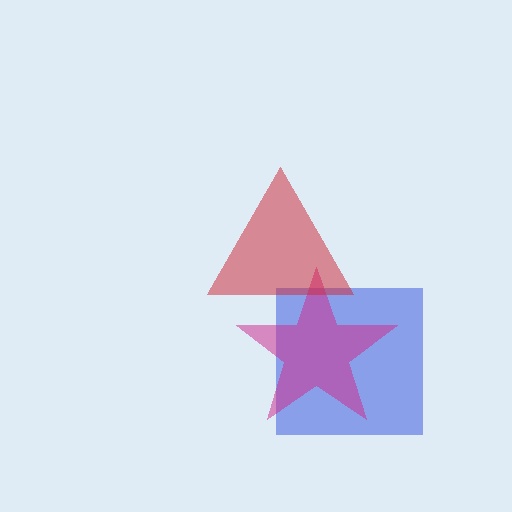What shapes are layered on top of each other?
The layered shapes are: a blue square, a magenta star, a red triangle.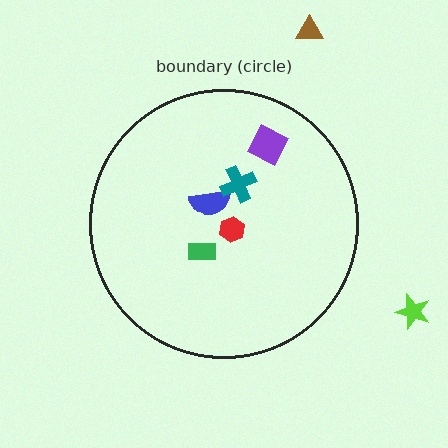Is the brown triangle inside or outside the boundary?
Outside.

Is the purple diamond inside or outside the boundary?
Inside.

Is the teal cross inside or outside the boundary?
Inside.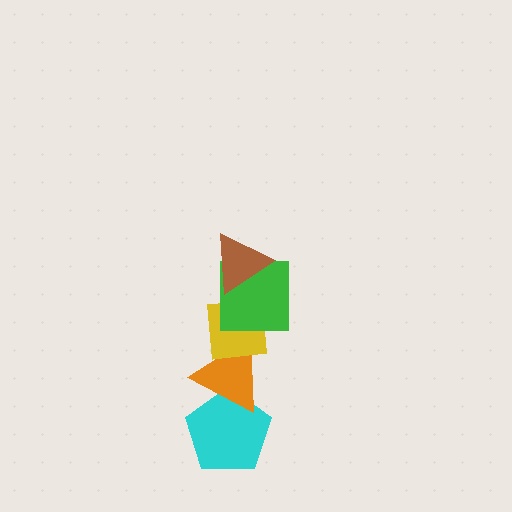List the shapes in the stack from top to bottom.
From top to bottom: the brown triangle, the green square, the yellow square, the orange triangle, the cyan pentagon.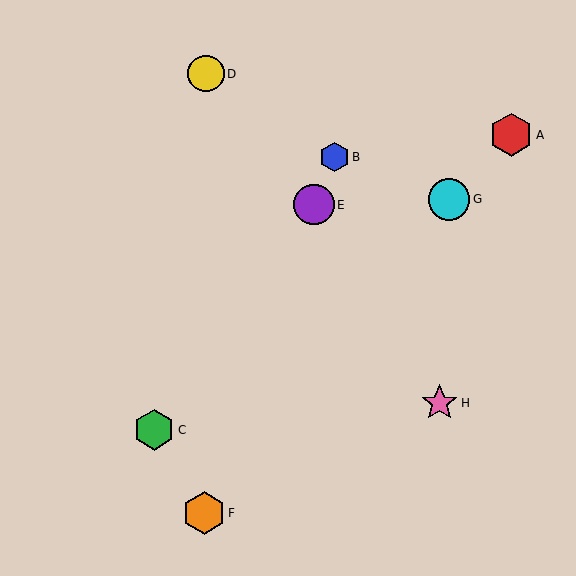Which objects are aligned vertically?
Objects D, F are aligned vertically.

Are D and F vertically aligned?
Yes, both are at x≈206.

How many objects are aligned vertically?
2 objects (D, F) are aligned vertically.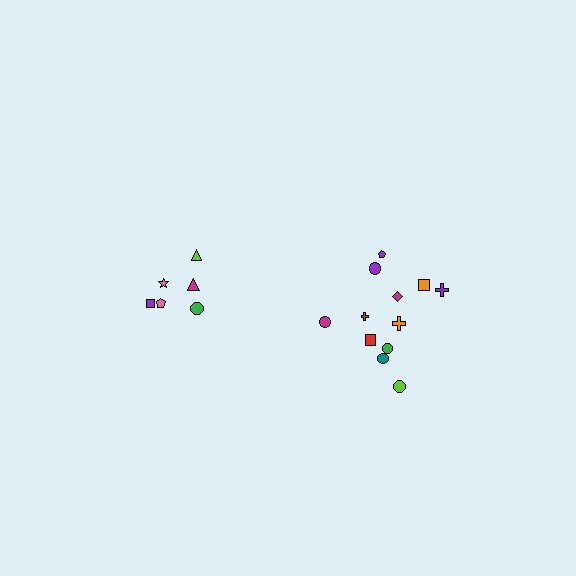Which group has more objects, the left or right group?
The right group.